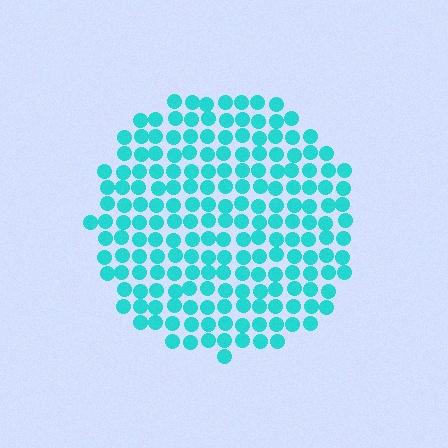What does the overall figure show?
The overall figure shows a circle.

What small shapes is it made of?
It is made of small circles.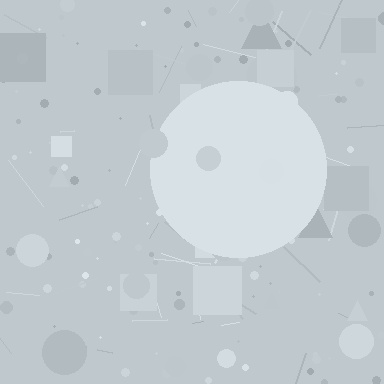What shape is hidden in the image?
A circle is hidden in the image.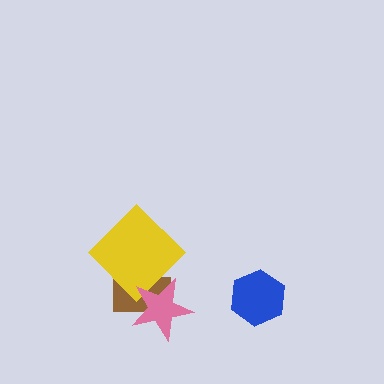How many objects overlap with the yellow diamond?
2 objects overlap with the yellow diamond.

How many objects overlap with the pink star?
2 objects overlap with the pink star.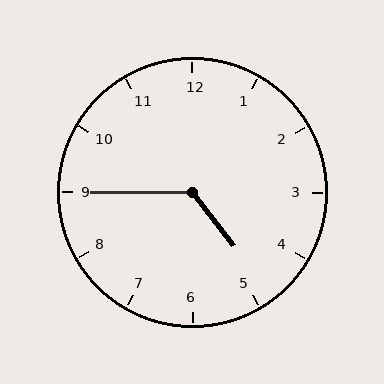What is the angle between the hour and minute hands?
Approximately 128 degrees.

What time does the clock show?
4:45.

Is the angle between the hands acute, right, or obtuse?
It is obtuse.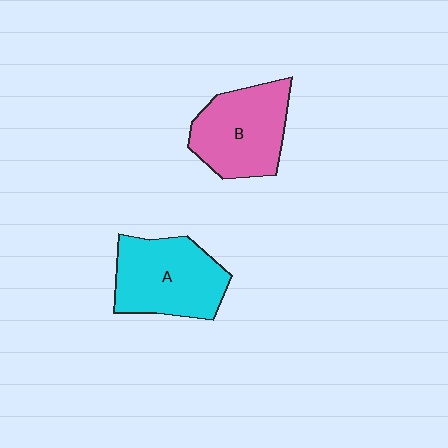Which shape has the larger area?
Shape A (cyan).